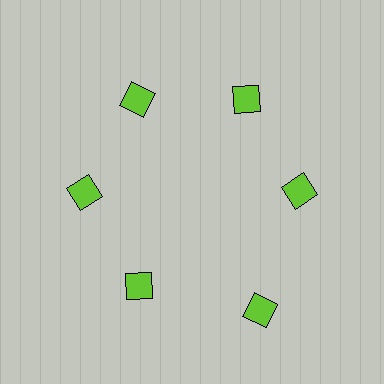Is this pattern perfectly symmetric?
No. The 6 lime diamonds are arranged in a ring, but one element near the 5 o'clock position is pushed outward from the center, breaking the 6-fold rotational symmetry.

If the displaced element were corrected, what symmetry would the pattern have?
It would have 6-fold rotational symmetry — the pattern would map onto itself every 60 degrees.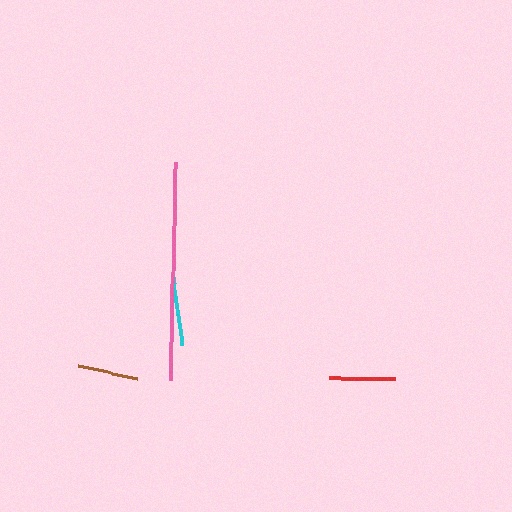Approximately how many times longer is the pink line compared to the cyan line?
The pink line is approximately 3.0 times the length of the cyan line.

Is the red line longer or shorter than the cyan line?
The cyan line is longer than the red line.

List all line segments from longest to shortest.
From longest to shortest: pink, cyan, red, brown.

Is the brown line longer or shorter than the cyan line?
The cyan line is longer than the brown line.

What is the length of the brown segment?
The brown segment is approximately 61 pixels long.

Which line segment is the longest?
The pink line is the longest at approximately 218 pixels.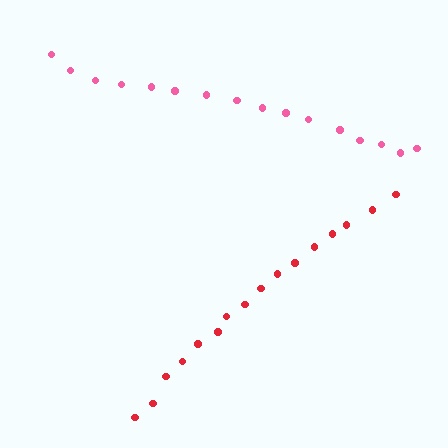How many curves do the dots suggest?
There are 2 distinct paths.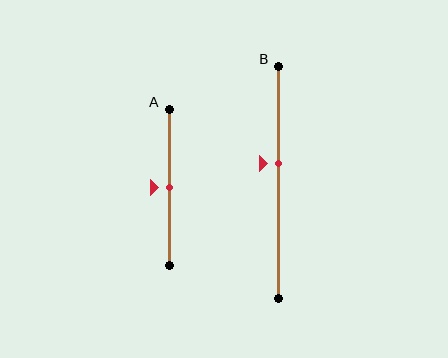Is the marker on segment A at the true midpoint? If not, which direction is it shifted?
Yes, the marker on segment A is at the true midpoint.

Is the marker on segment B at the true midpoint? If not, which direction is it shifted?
No, the marker on segment B is shifted upward by about 8% of the segment length.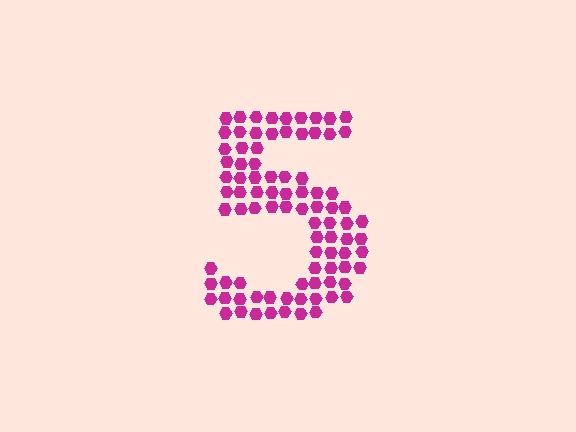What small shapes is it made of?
It is made of small hexagons.